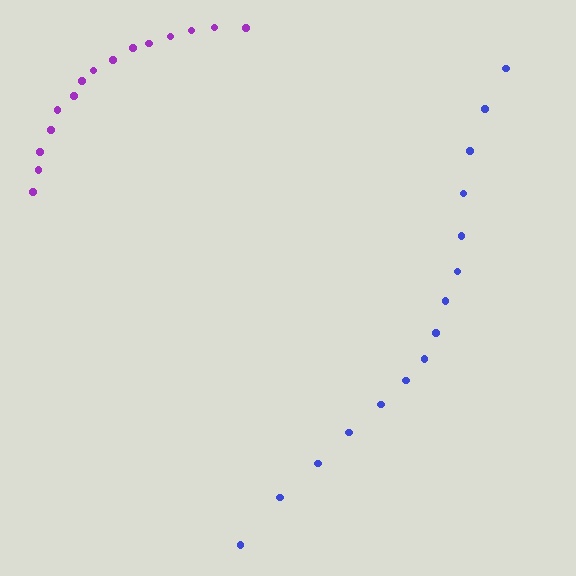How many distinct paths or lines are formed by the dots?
There are 2 distinct paths.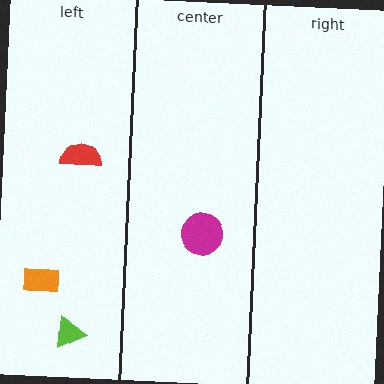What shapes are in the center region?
The magenta circle.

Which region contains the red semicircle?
The left region.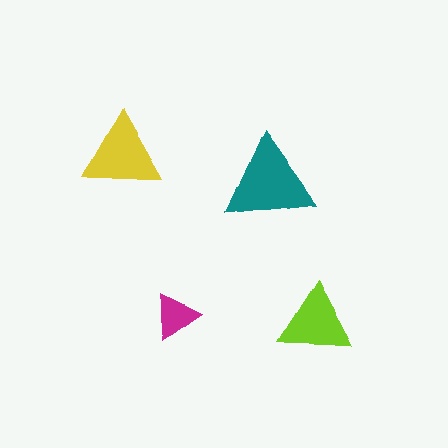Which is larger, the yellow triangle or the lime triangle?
The yellow one.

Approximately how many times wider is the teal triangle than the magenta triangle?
About 2 times wider.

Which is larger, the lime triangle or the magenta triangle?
The lime one.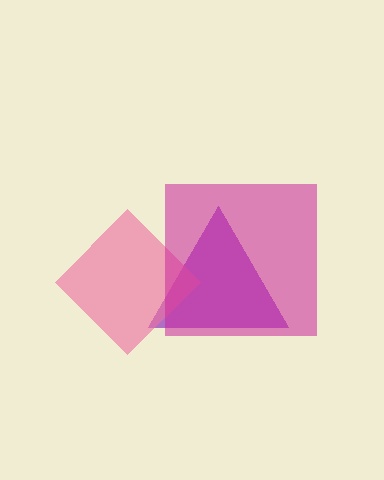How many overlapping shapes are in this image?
There are 3 overlapping shapes in the image.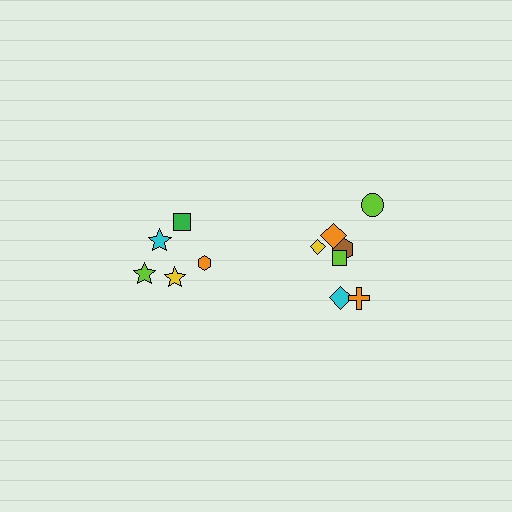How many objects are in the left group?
There are 5 objects.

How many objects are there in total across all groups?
There are 12 objects.